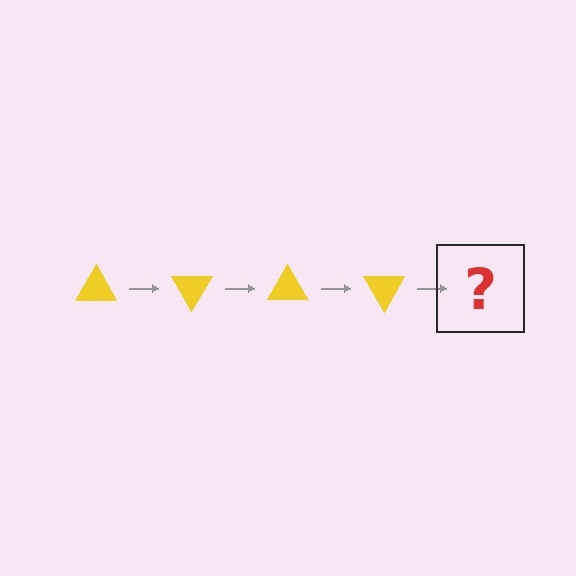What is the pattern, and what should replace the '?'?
The pattern is that the triangle rotates 60 degrees each step. The '?' should be a yellow triangle rotated 240 degrees.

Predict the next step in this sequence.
The next step is a yellow triangle rotated 240 degrees.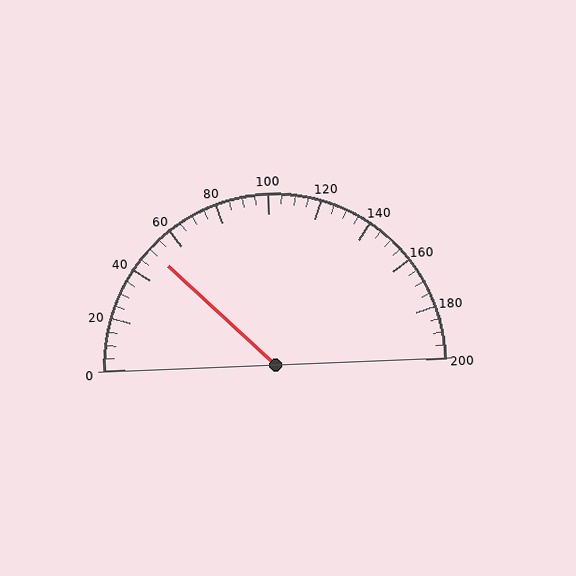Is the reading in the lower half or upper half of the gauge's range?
The reading is in the lower half of the range (0 to 200).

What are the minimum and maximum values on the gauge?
The gauge ranges from 0 to 200.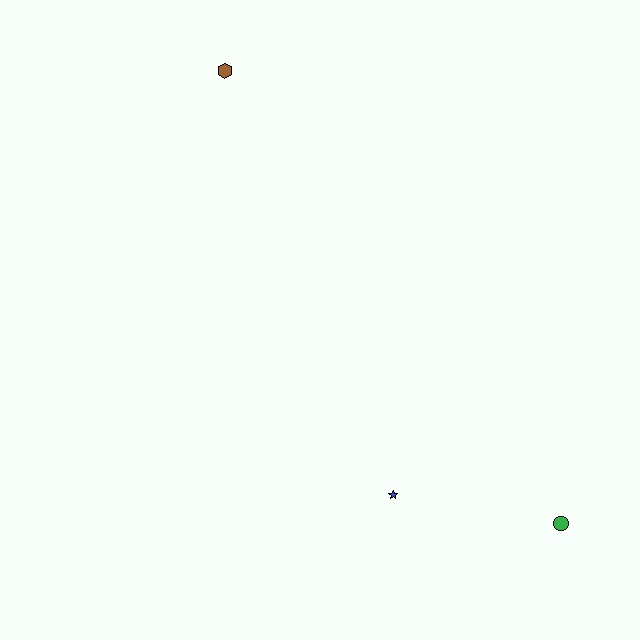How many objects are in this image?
There are 3 objects.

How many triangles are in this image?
There are no triangles.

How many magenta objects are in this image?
There are no magenta objects.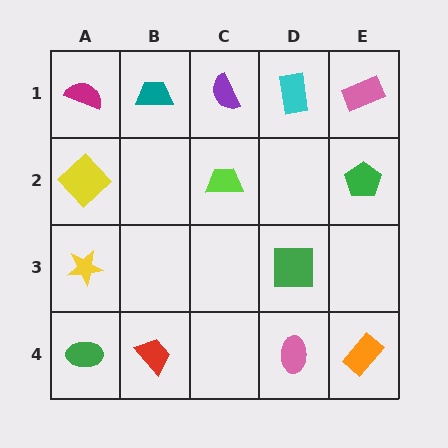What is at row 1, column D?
A cyan rectangle.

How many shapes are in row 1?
5 shapes.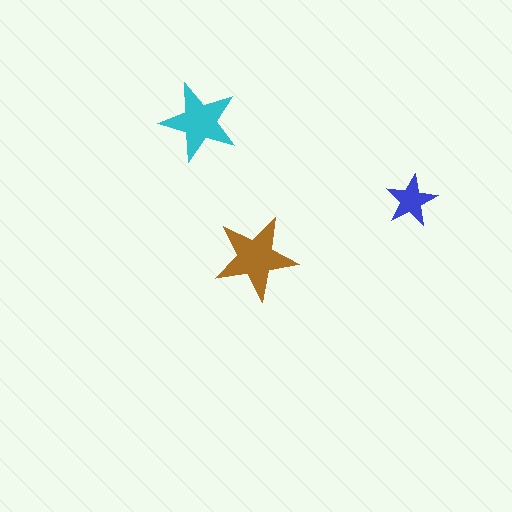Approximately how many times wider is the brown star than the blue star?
About 1.5 times wider.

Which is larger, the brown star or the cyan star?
The brown one.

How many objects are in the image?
There are 3 objects in the image.